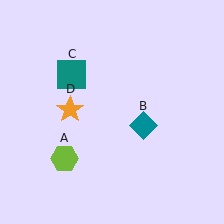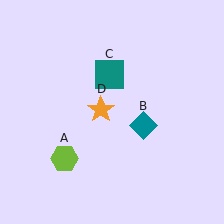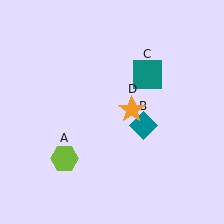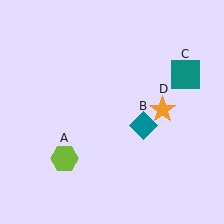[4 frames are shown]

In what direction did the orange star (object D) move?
The orange star (object D) moved right.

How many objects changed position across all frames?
2 objects changed position: teal square (object C), orange star (object D).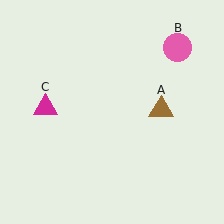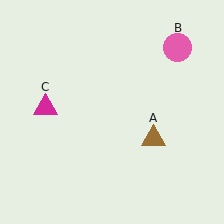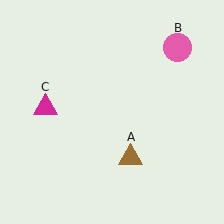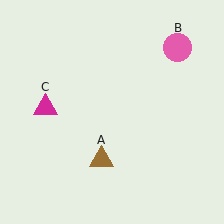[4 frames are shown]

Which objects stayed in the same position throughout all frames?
Pink circle (object B) and magenta triangle (object C) remained stationary.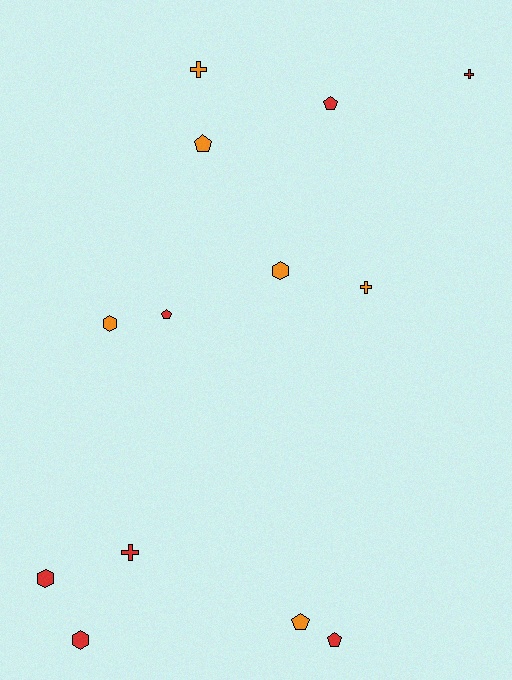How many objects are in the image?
There are 13 objects.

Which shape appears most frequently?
Pentagon, with 5 objects.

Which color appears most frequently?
Red, with 7 objects.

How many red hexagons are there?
There are 2 red hexagons.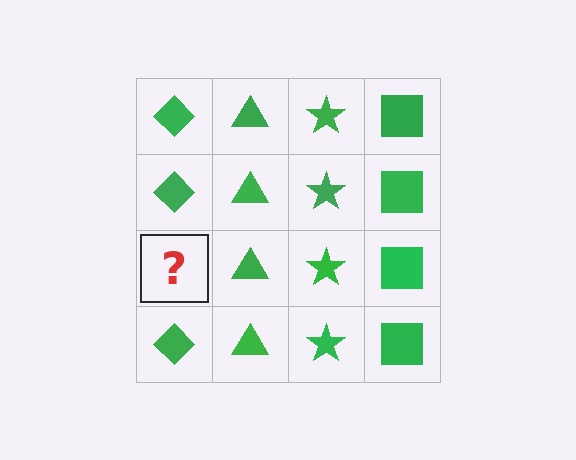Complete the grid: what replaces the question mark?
The question mark should be replaced with a green diamond.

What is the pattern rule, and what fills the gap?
The rule is that each column has a consistent shape. The gap should be filled with a green diamond.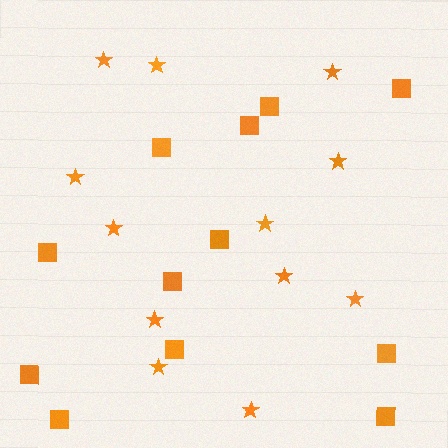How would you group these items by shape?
There are 2 groups: one group of squares (12) and one group of stars (12).